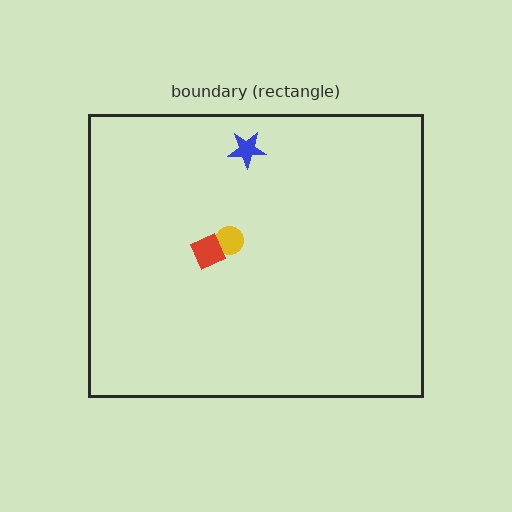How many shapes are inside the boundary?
3 inside, 0 outside.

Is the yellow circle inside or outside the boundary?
Inside.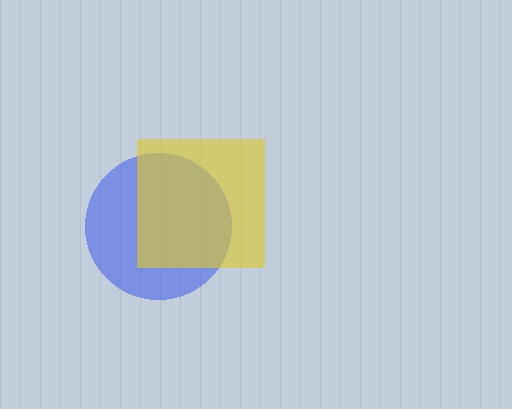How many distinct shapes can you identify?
There are 2 distinct shapes: a blue circle, a yellow square.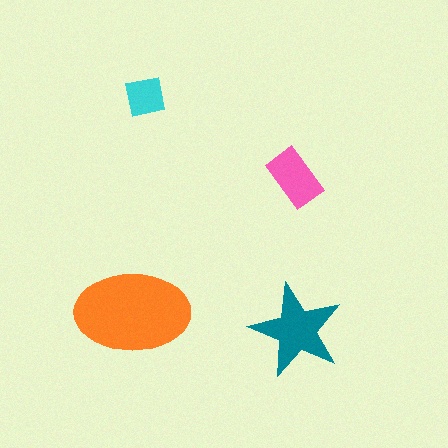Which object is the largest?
The orange ellipse.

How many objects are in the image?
There are 4 objects in the image.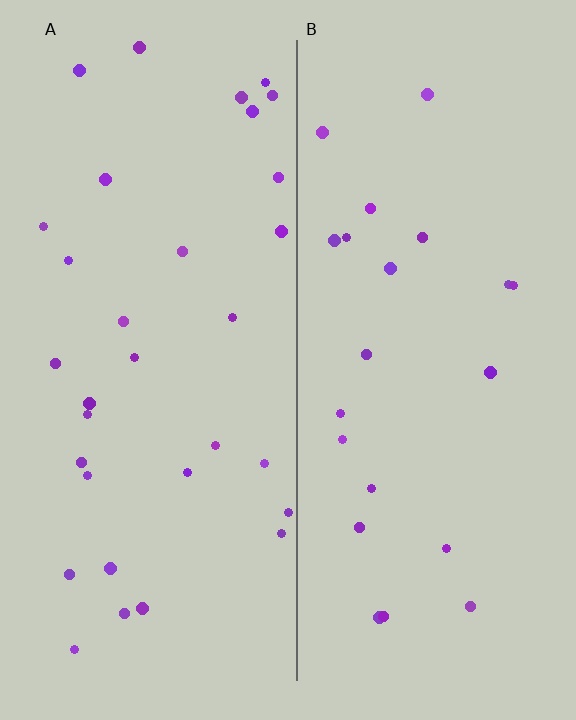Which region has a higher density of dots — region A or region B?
A (the left).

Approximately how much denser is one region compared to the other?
Approximately 1.5× — region A over region B.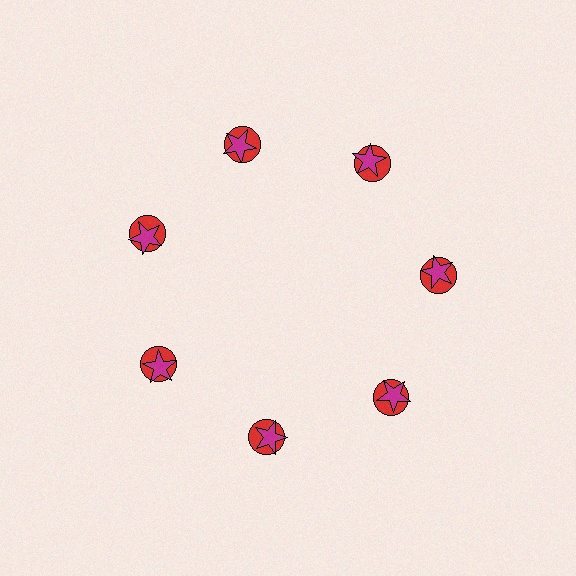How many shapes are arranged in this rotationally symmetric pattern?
There are 14 shapes, arranged in 7 groups of 2.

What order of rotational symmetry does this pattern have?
This pattern has 7-fold rotational symmetry.